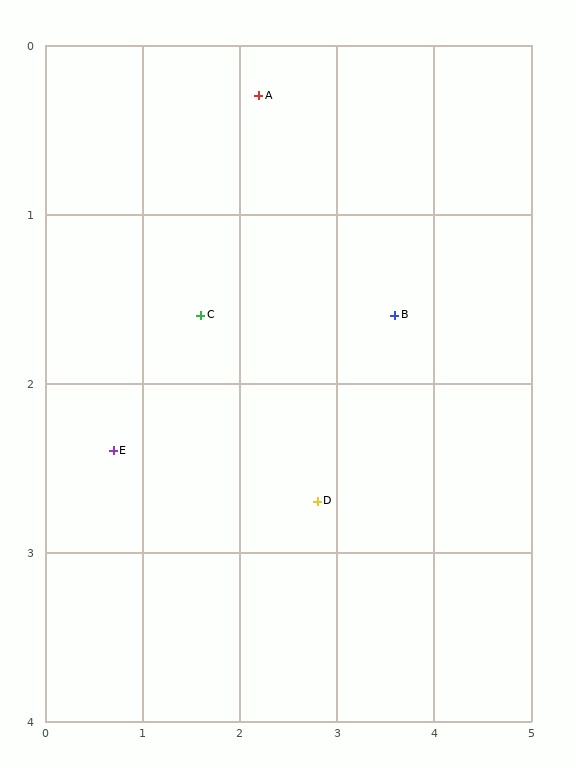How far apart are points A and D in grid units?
Points A and D are about 2.5 grid units apart.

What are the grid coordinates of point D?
Point D is at approximately (2.8, 2.7).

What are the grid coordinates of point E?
Point E is at approximately (0.7, 2.4).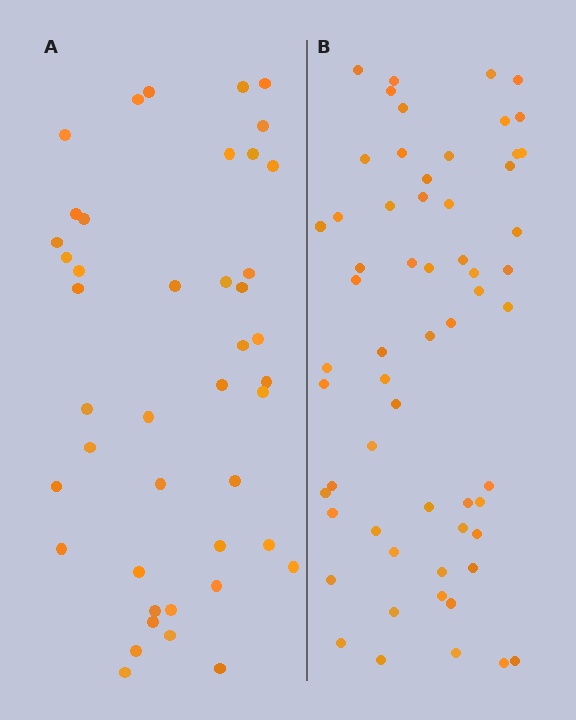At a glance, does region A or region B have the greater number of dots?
Region B (the right region) has more dots.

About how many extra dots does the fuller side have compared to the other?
Region B has approximately 15 more dots than region A.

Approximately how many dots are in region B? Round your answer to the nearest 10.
About 60 dots.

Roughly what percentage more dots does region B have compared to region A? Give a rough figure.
About 40% more.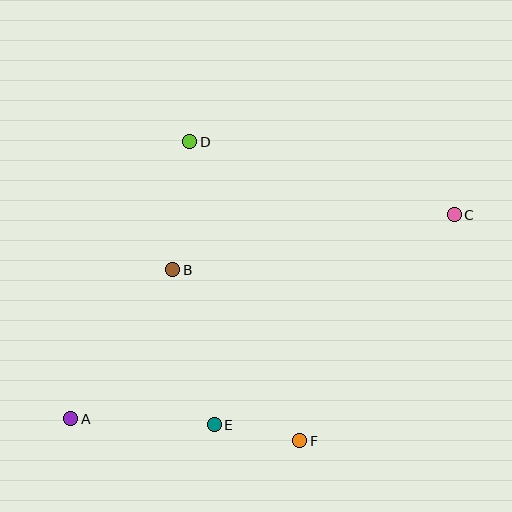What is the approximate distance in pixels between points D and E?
The distance between D and E is approximately 284 pixels.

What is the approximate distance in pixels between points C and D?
The distance between C and D is approximately 274 pixels.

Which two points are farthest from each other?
Points A and C are farthest from each other.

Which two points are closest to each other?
Points E and F are closest to each other.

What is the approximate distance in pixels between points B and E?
The distance between B and E is approximately 161 pixels.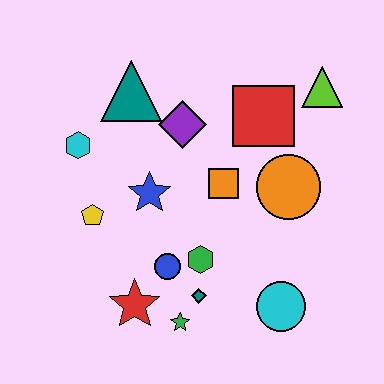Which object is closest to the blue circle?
The green hexagon is closest to the blue circle.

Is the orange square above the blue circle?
Yes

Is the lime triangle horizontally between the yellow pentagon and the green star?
No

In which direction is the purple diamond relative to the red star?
The purple diamond is above the red star.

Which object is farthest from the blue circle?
The lime triangle is farthest from the blue circle.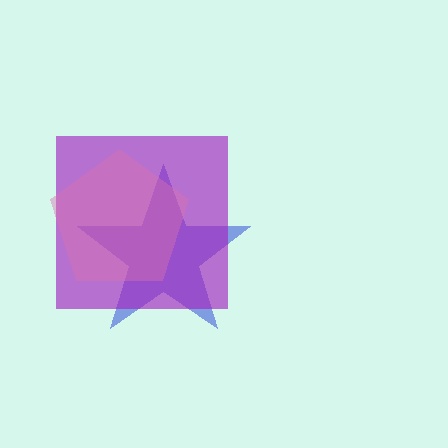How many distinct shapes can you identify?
There are 3 distinct shapes: a blue star, a purple square, a pink pentagon.